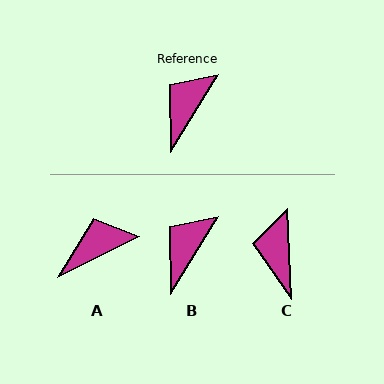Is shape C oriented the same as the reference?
No, it is off by about 34 degrees.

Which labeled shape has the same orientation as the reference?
B.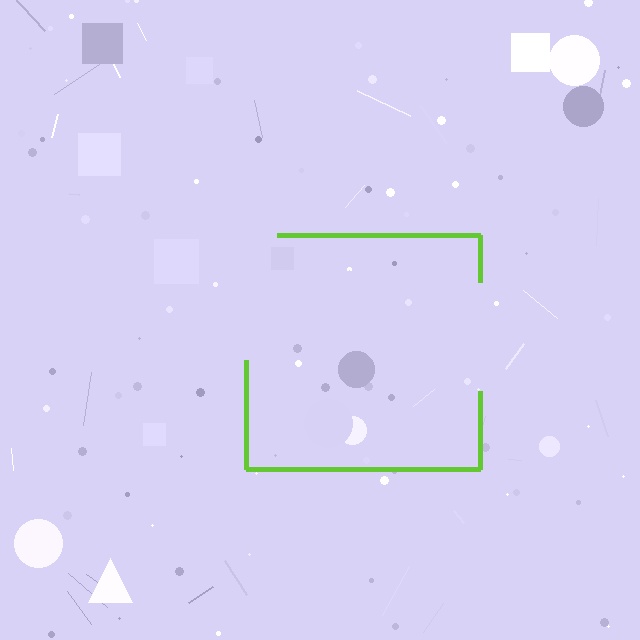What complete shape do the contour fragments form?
The contour fragments form a square.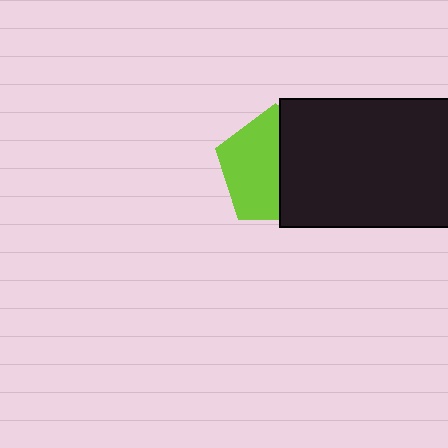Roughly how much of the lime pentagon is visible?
About half of it is visible (roughly 54%).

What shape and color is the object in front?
The object in front is a black rectangle.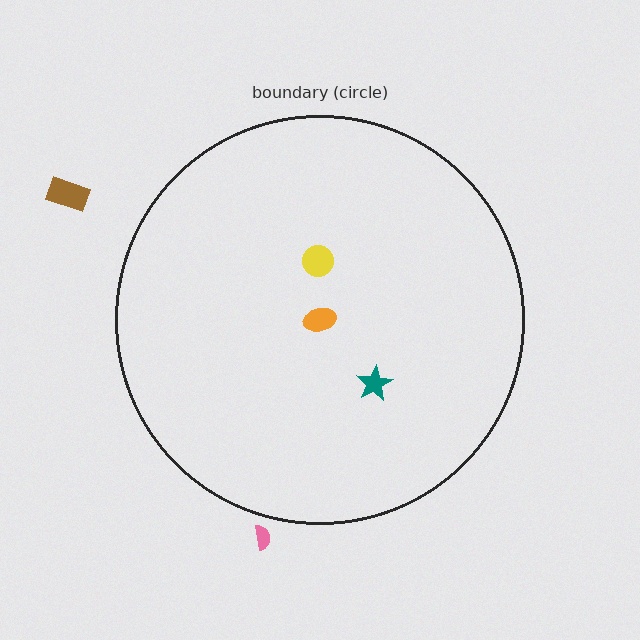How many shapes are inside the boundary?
3 inside, 2 outside.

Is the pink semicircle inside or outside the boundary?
Outside.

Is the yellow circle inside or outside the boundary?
Inside.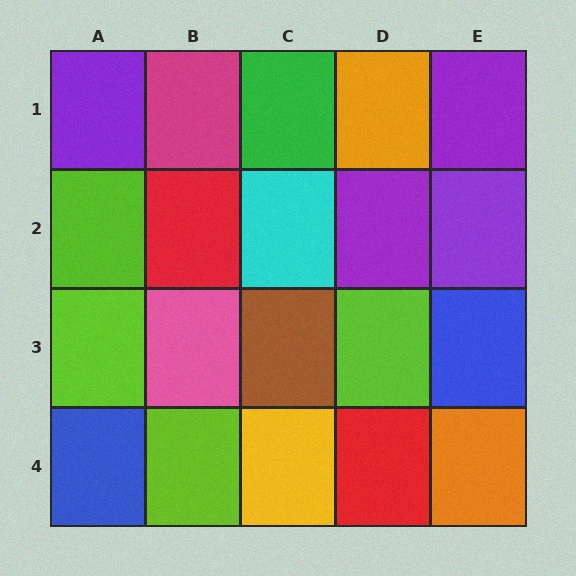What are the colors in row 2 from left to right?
Lime, red, cyan, purple, purple.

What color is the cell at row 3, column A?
Lime.